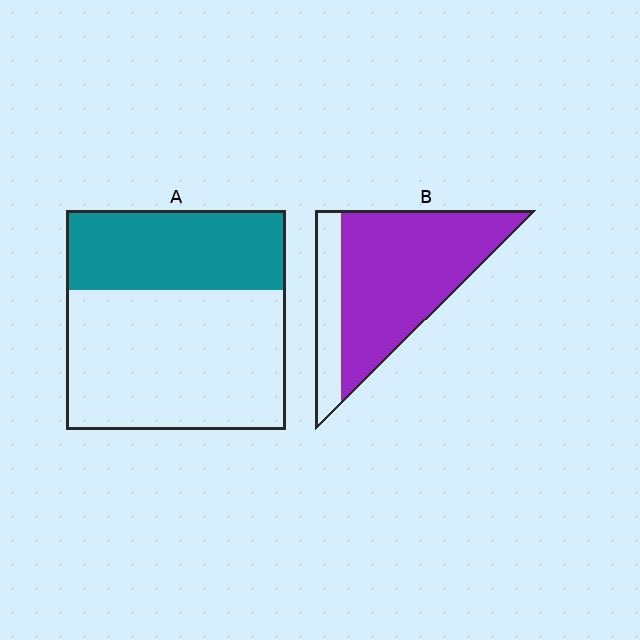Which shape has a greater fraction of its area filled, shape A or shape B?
Shape B.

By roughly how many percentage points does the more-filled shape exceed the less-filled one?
By roughly 40 percentage points (B over A).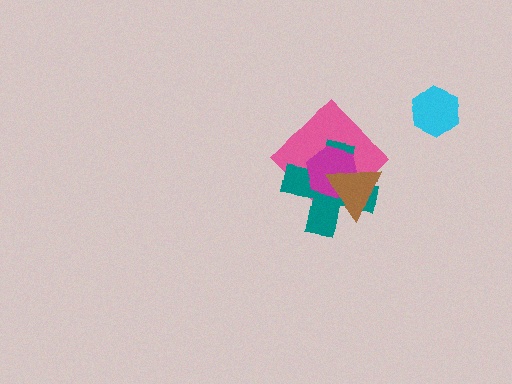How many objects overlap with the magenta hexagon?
3 objects overlap with the magenta hexagon.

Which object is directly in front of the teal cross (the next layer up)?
The magenta hexagon is directly in front of the teal cross.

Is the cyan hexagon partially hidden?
No, no other shape covers it.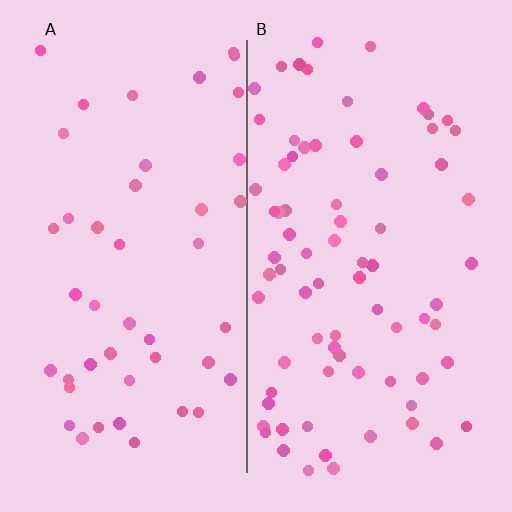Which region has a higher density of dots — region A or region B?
B (the right).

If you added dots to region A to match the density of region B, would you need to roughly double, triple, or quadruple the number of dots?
Approximately double.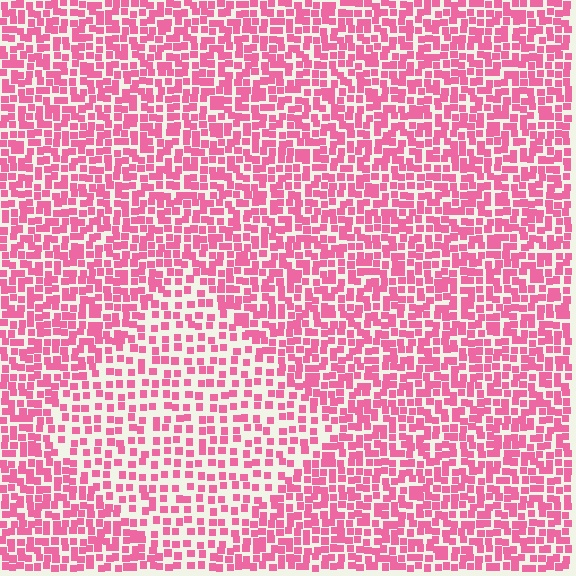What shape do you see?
I see a diamond.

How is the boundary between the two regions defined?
The boundary is defined by a change in element density (approximately 1.8x ratio). All elements are the same color, size, and shape.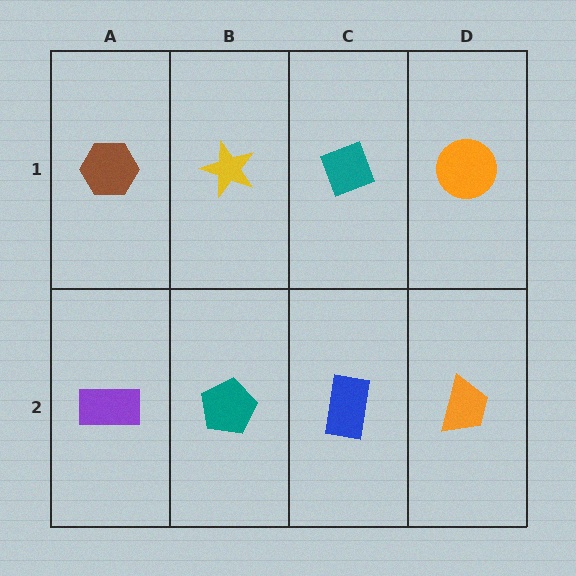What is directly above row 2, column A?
A brown hexagon.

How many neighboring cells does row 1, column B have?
3.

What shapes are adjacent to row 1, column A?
A purple rectangle (row 2, column A), a yellow star (row 1, column B).